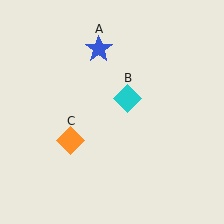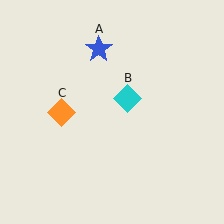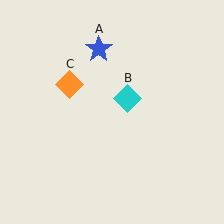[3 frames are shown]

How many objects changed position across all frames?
1 object changed position: orange diamond (object C).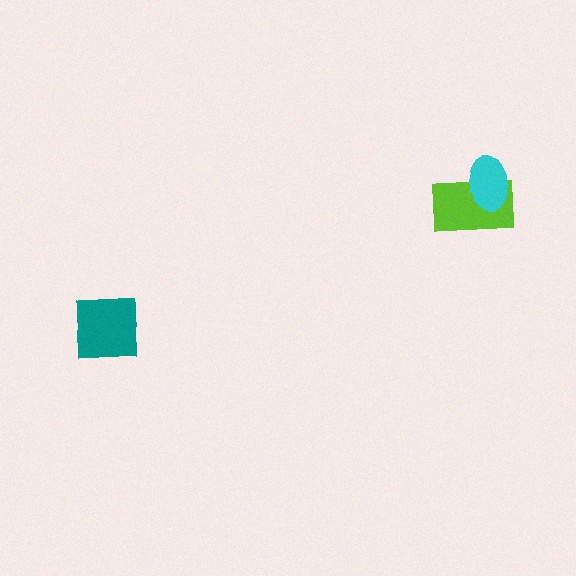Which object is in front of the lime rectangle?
The cyan ellipse is in front of the lime rectangle.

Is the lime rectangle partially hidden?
Yes, it is partially covered by another shape.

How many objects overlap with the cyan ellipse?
1 object overlaps with the cyan ellipse.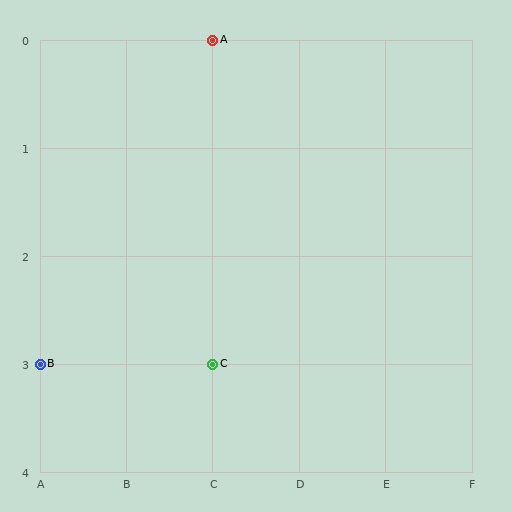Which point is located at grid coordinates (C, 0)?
Point A is at (C, 0).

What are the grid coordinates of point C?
Point C is at grid coordinates (C, 3).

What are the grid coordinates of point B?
Point B is at grid coordinates (A, 3).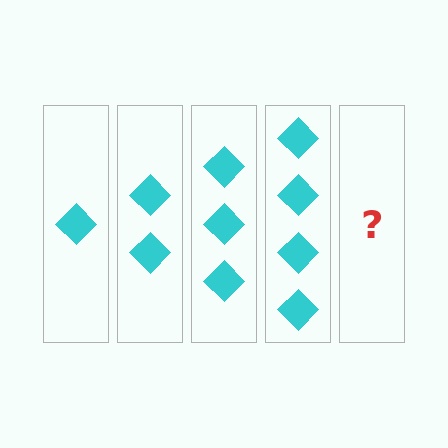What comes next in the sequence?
The next element should be 5 diamonds.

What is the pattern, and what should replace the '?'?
The pattern is that each step adds one more diamond. The '?' should be 5 diamonds.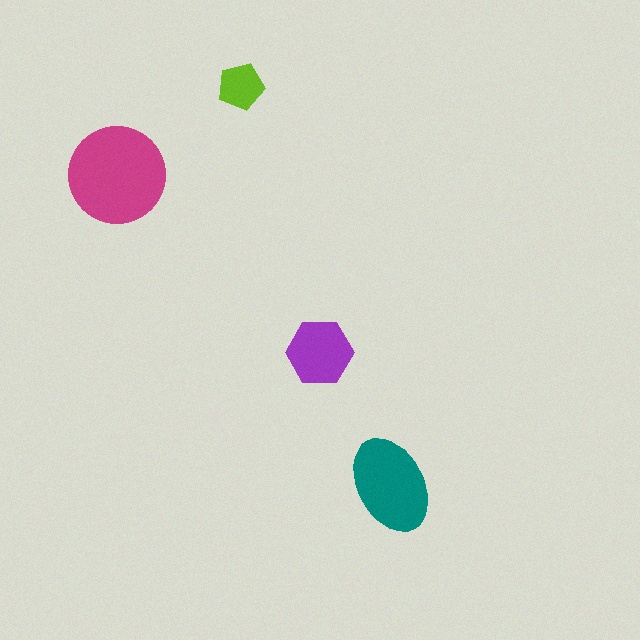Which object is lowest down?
The teal ellipse is bottommost.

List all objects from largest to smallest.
The magenta circle, the teal ellipse, the purple hexagon, the lime pentagon.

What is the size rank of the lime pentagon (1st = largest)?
4th.